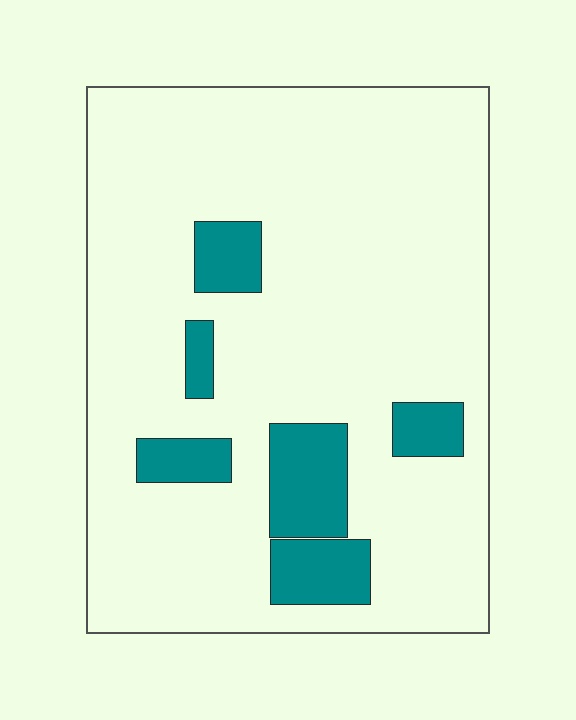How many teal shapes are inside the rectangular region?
6.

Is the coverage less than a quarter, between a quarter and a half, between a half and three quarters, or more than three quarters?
Less than a quarter.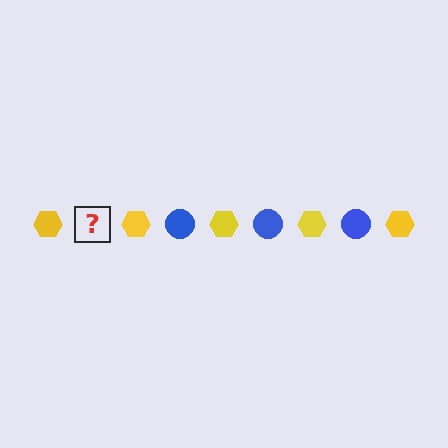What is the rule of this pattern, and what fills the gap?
The rule is that the pattern alternates between yellow hexagon and blue circle. The gap should be filled with a blue circle.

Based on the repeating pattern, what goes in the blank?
The blank should be a blue circle.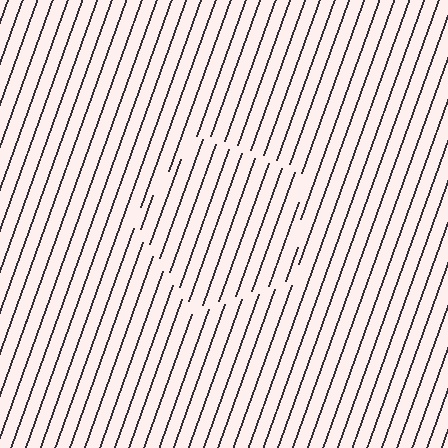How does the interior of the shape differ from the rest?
The interior of the shape contains the same grating, shifted by half a period — the contour is defined by the phase discontinuity where line-ends from the inner and outer gratings abut.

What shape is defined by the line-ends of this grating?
An illusory pentagon. The interior of the shape contains the same grating, shifted by half a period — the contour is defined by the phase discontinuity where line-ends from the inner and outer gratings abut.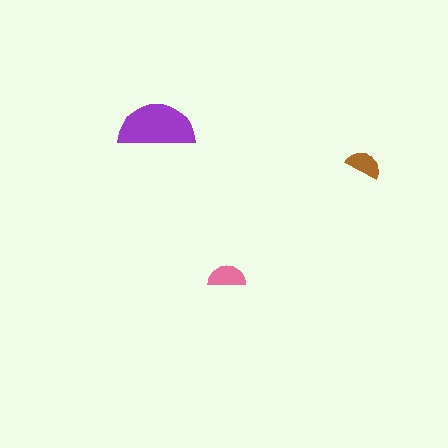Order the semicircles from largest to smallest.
the purple one, the pink one, the brown one.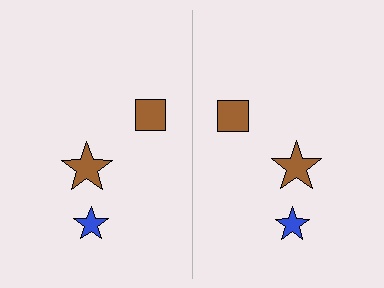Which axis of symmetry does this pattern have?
The pattern has a vertical axis of symmetry running through the center of the image.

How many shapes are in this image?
There are 6 shapes in this image.